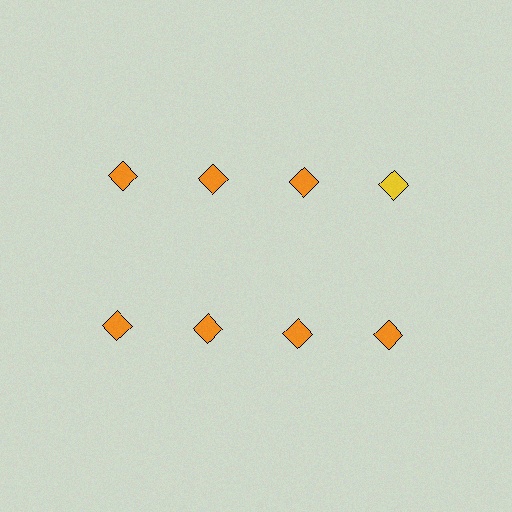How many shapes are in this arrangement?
There are 8 shapes arranged in a grid pattern.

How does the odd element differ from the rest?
It has a different color: yellow instead of orange.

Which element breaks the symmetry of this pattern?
The yellow diamond in the top row, second from right column breaks the symmetry. All other shapes are orange diamonds.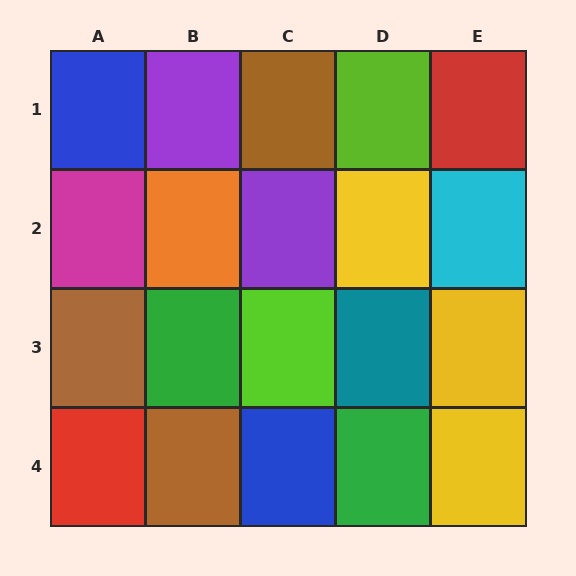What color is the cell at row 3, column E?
Yellow.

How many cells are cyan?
1 cell is cyan.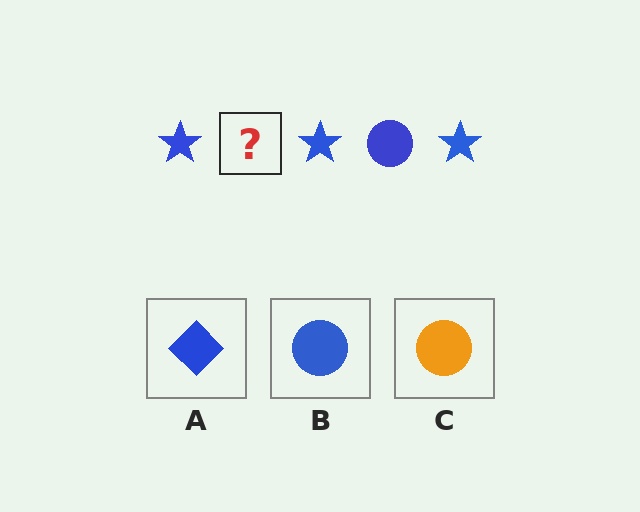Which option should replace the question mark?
Option B.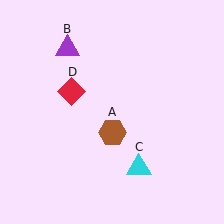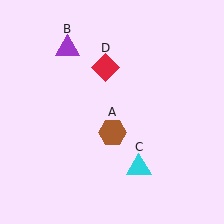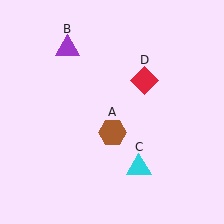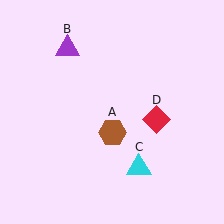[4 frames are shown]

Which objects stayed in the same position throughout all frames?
Brown hexagon (object A) and purple triangle (object B) and cyan triangle (object C) remained stationary.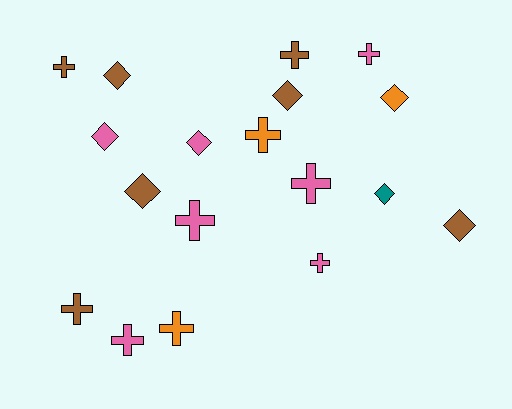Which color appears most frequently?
Brown, with 7 objects.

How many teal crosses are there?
There are no teal crosses.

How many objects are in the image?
There are 18 objects.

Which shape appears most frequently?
Cross, with 10 objects.